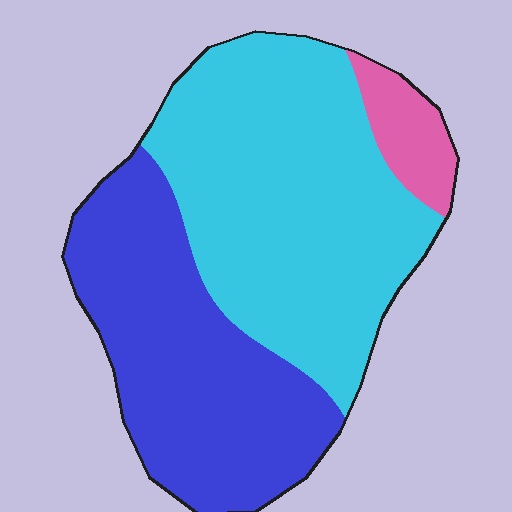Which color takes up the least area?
Pink, at roughly 5%.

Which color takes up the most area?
Cyan, at roughly 50%.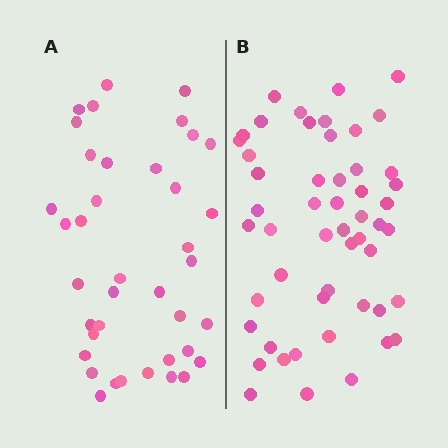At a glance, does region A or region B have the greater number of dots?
Region B (the right region) has more dots.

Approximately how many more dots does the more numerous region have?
Region B has approximately 15 more dots than region A.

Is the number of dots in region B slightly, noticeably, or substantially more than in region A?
Region B has noticeably more, but not dramatically so. The ratio is roughly 1.3 to 1.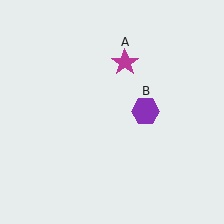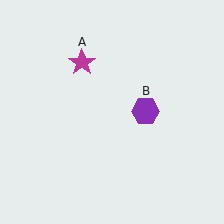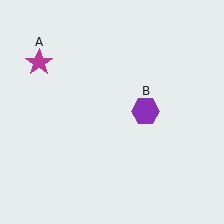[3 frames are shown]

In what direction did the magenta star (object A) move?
The magenta star (object A) moved left.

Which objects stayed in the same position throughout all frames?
Purple hexagon (object B) remained stationary.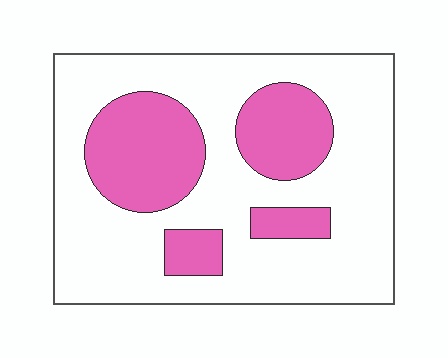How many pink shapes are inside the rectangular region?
4.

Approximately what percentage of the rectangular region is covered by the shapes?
Approximately 30%.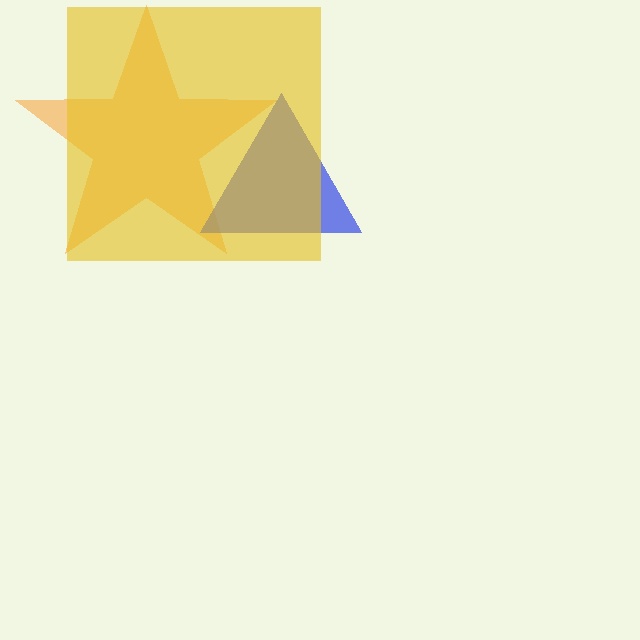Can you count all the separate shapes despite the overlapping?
Yes, there are 3 separate shapes.